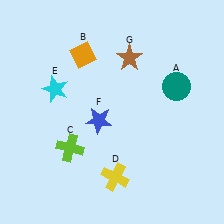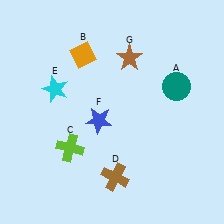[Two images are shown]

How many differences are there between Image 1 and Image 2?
There is 1 difference between the two images.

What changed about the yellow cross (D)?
In Image 1, D is yellow. In Image 2, it changed to brown.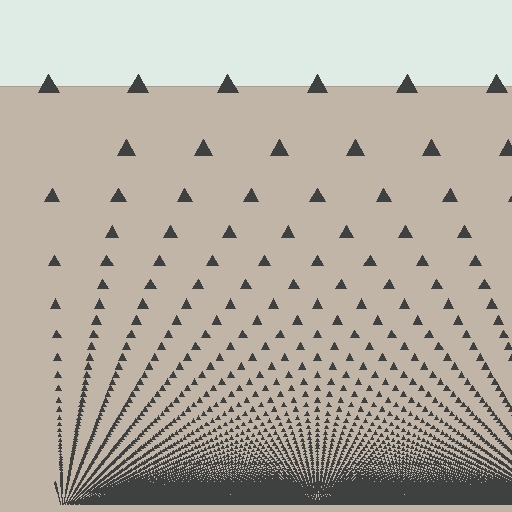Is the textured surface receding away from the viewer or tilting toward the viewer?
The surface appears to tilt toward the viewer. Texture elements get larger and sparser toward the top.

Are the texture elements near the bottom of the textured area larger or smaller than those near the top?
Smaller. The gradient is inverted — elements near the bottom are smaller and denser.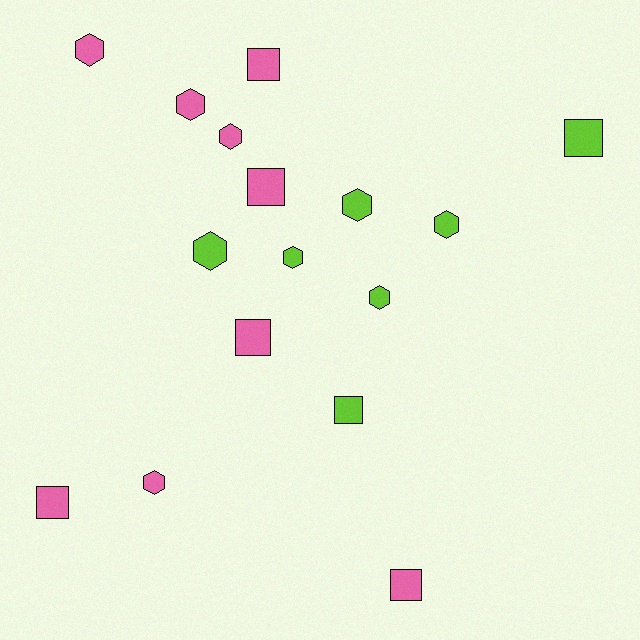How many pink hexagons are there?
There are 4 pink hexagons.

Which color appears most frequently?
Pink, with 9 objects.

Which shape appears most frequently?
Hexagon, with 9 objects.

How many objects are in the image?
There are 16 objects.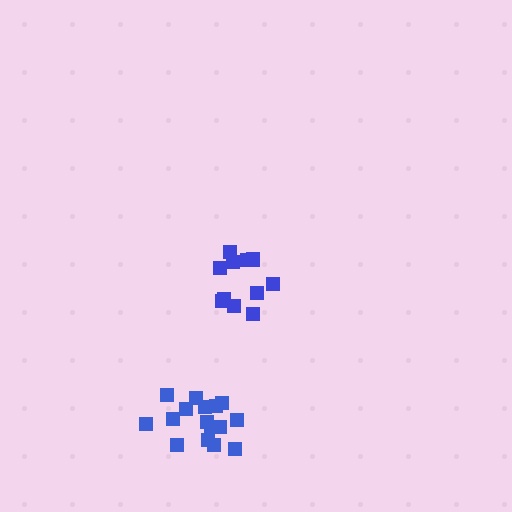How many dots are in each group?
Group 1: 12 dots, Group 2: 16 dots (28 total).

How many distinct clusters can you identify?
There are 2 distinct clusters.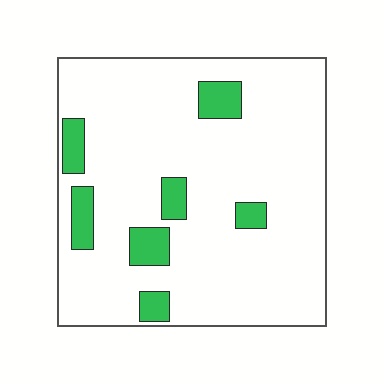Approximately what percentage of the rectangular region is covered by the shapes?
Approximately 10%.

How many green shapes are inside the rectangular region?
7.